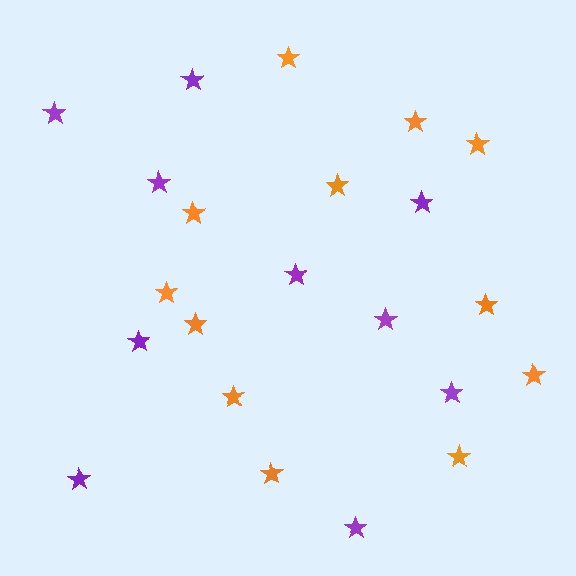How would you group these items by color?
There are 2 groups: one group of purple stars (10) and one group of orange stars (12).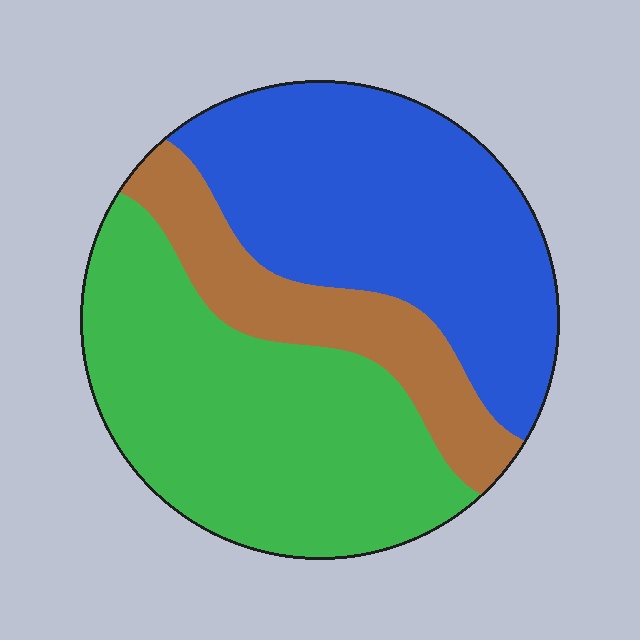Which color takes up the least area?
Brown, at roughly 20%.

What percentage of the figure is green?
Green takes up between a third and a half of the figure.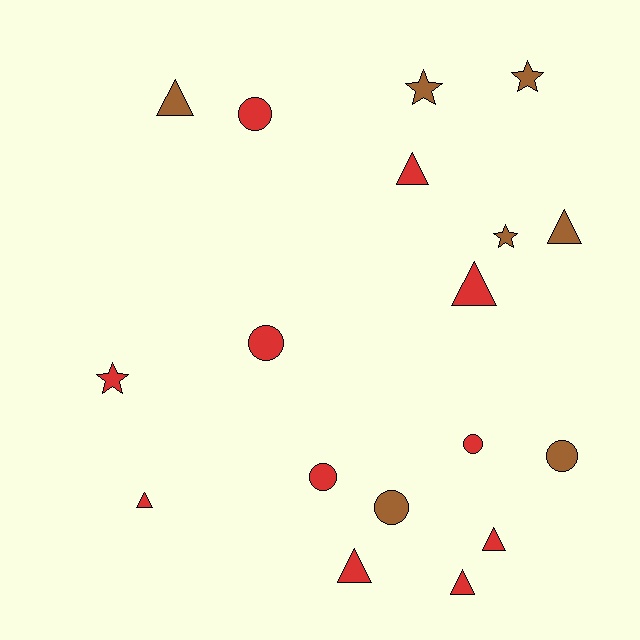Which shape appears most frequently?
Triangle, with 8 objects.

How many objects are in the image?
There are 18 objects.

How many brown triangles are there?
There are 2 brown triangles.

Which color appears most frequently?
Red, with 11 objects.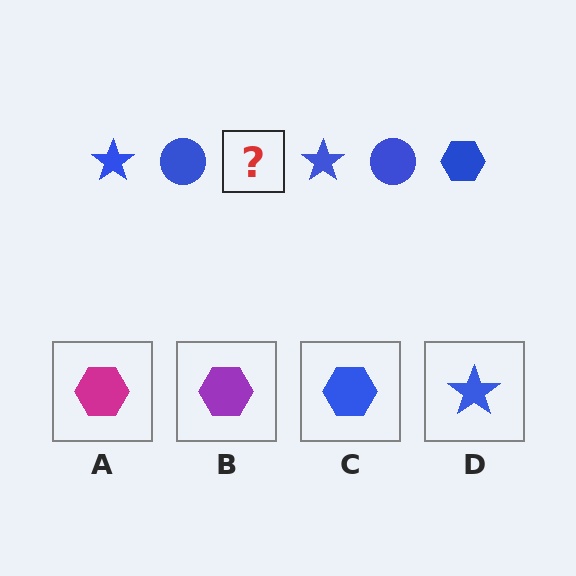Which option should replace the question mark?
Option C.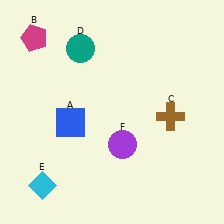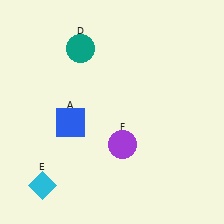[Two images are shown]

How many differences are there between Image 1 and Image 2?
There are 2 differences between the two images.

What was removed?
The magenta pentagon (B), the brown cross (C) were removed in Image 2.